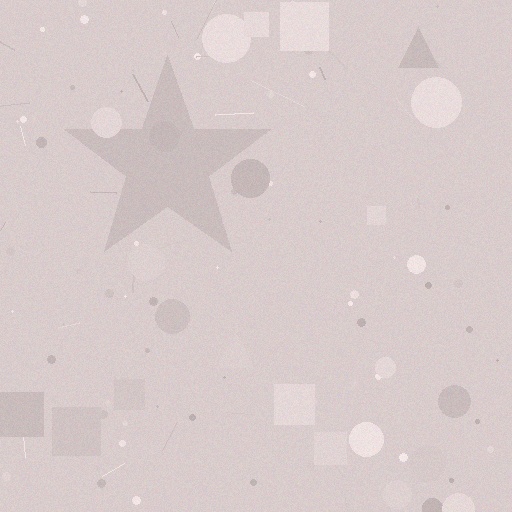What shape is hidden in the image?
A star is hidden in the image.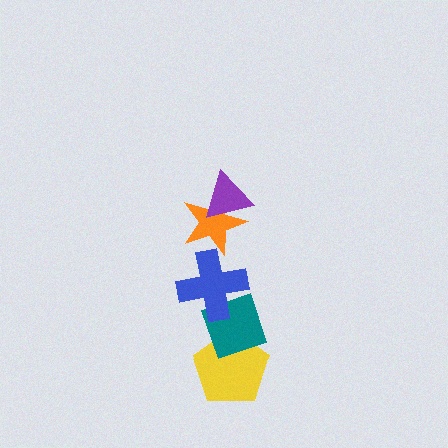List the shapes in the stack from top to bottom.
From top to bottom: the purple triangle, the orange star, the blue cross, the teal diamond, the yellow pentagon.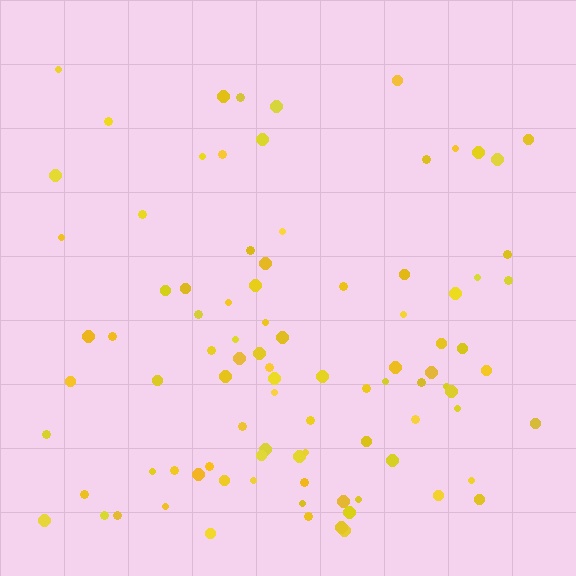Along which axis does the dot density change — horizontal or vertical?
Vertical.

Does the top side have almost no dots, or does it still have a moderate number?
Still a moderate number, just noticeably fewer than the bottom.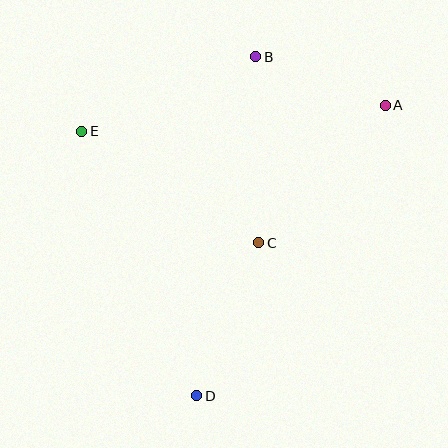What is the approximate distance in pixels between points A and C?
The distance between A and C is approximately 187 pixels.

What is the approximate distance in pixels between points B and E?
The distance between B and E is approximately 189 pixels.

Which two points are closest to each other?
Points A and B are closest to each other.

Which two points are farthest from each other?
Points A and D are farthest from each other.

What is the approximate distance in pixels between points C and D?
The distance between C and D is approximately 165 pixels.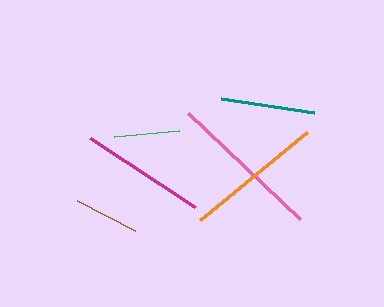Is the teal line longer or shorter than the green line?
The teal line is longer than the green line.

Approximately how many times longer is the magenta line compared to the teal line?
The magenta line is approximately 1.3 times the length of the teal line.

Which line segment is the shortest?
The brown line is the shortest at approximately 65 pixels.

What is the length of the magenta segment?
The magenta segment is approximately 126 pixels long.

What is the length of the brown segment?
The brown segment is approximately 65 pixels long.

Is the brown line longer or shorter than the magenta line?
The magenta line is longer than the brown line.